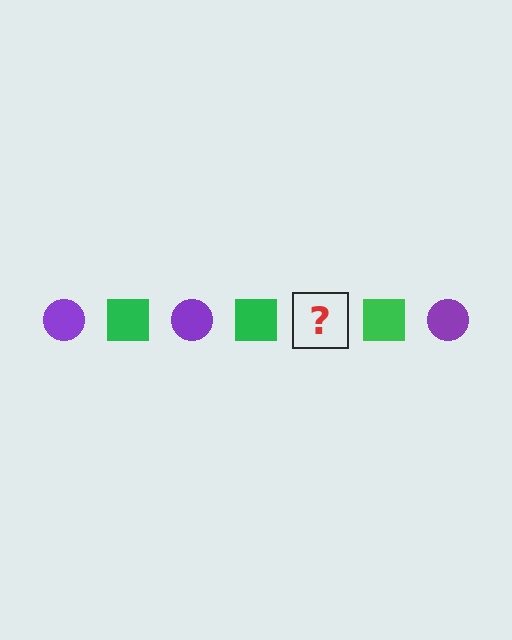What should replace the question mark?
The question mark should be replaced with a purple circle.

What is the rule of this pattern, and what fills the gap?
The rule is that the pattern alternates between purple circle and green square. The gap should be filled with a purple circle.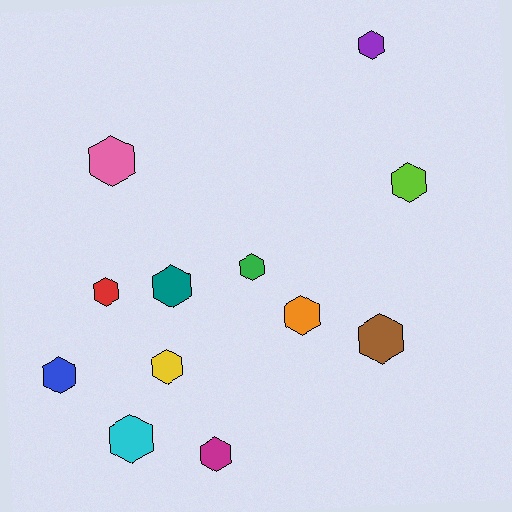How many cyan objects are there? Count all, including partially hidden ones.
There is 1 cyan object.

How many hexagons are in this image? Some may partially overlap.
There are 12 hexagons.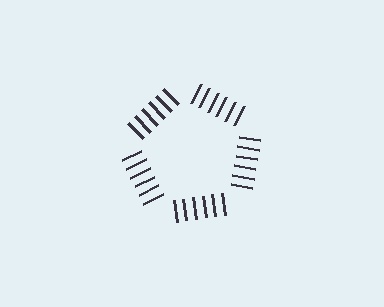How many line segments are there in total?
30 — 6 along each of the 5 edges.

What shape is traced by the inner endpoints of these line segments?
An illusory pentagon — the line segments terminate on its edges but no continuous stroke is drawn.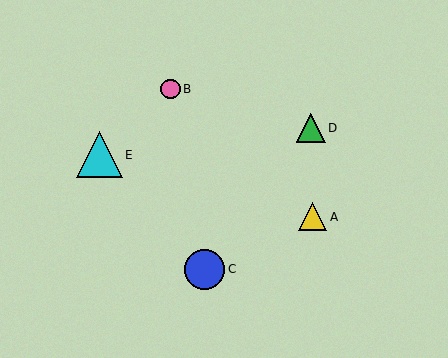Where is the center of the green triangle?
The center of the green triangle is at (311, 128).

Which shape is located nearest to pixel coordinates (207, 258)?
The blue circle (labeled C) at (204, 269) is nearest to that location.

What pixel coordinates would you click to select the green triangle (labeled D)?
Click at (311, 128) to select the green triangle D.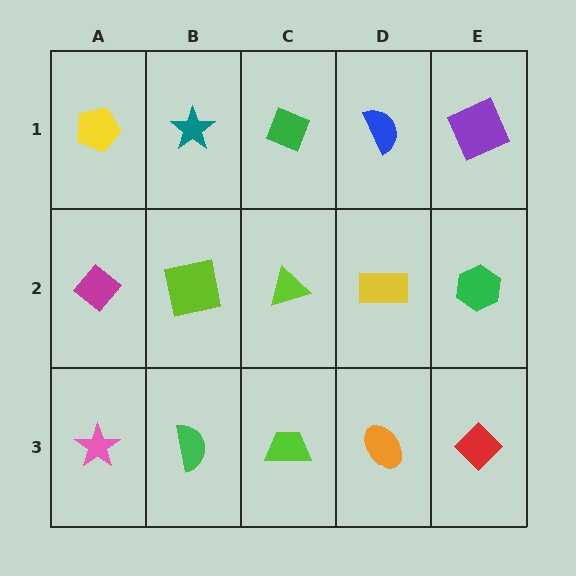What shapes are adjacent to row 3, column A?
A magenta diamond (row 2, column A), a green semicircle (row 3, column B).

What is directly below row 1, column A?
A magenta diamond.